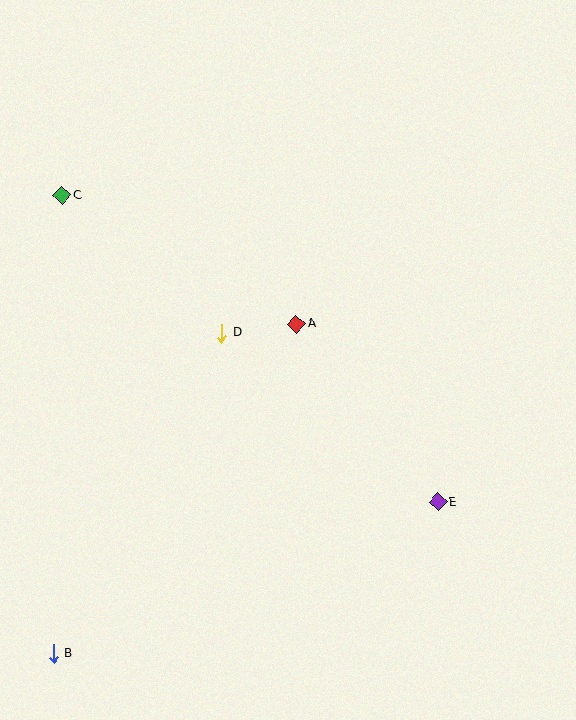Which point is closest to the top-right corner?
Point A is closest to the top-right corner.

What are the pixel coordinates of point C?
Point C is at (62, 195).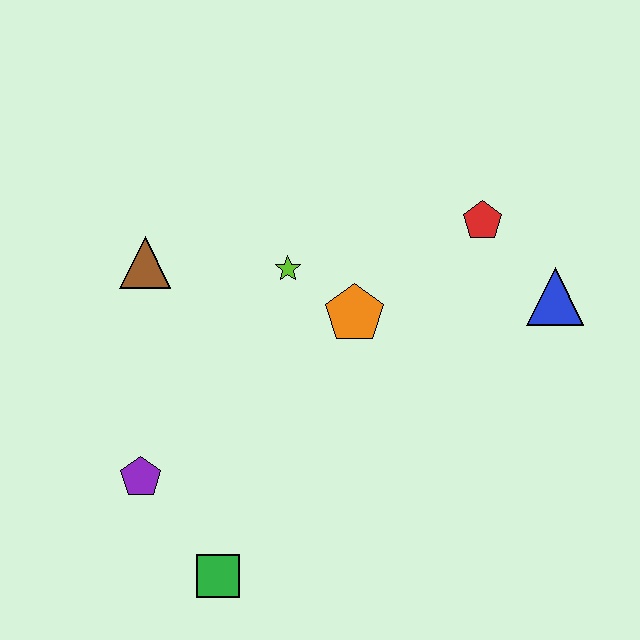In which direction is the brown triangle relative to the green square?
The brown triangle is above the green square.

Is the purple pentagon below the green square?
No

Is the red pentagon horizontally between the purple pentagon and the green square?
No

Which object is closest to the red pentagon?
The blue triangle is closest to the red pentagon.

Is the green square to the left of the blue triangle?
Yes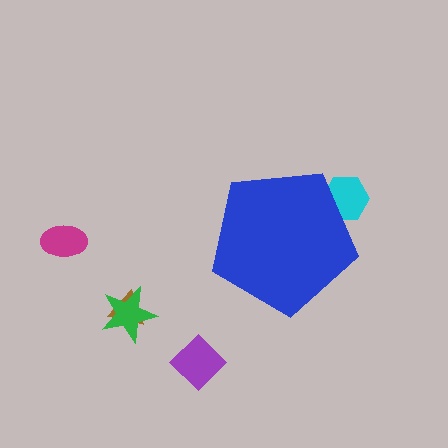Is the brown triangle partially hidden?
No, the brown triangle is fully visible.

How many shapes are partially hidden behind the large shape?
1 shape is partially hidden.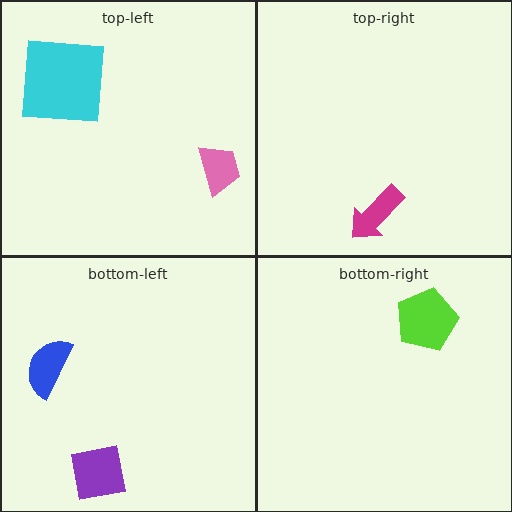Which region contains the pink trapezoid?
The top-left region.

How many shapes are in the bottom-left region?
2.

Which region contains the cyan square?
The top-left region.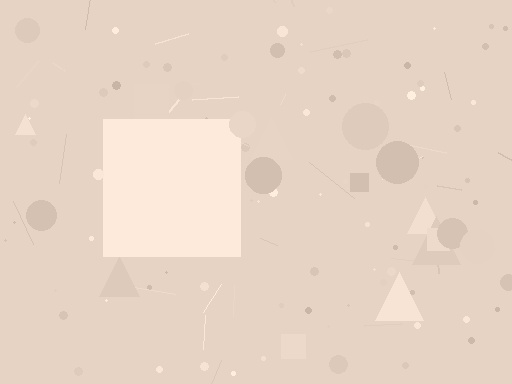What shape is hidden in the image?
A square is hidden in the image.